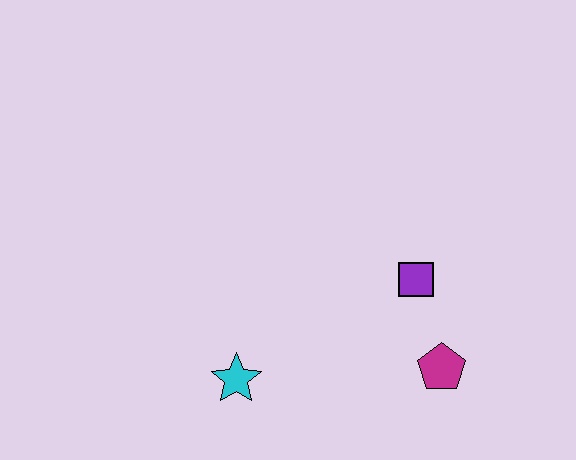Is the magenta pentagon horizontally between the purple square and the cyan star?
No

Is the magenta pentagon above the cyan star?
Yes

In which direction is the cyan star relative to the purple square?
The cyan star is to the left of the purple square.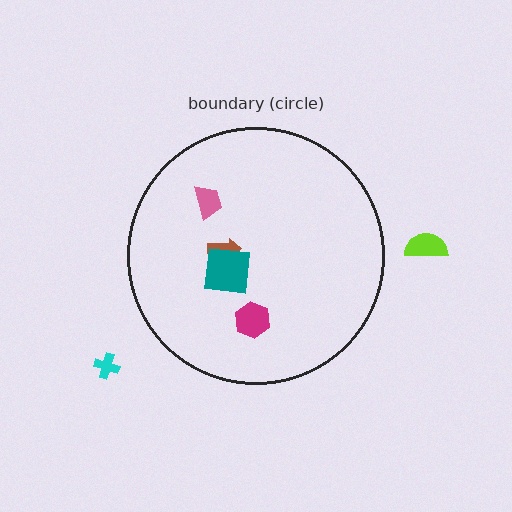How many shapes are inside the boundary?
4 inside, 2 outside.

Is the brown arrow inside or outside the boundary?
Inside.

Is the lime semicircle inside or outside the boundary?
Outside.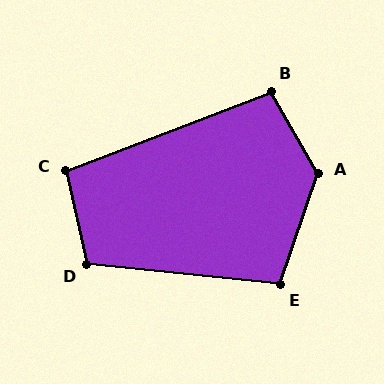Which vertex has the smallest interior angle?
C, at approximately 99 degrees.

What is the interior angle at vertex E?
Approximately 103 degrees (obtuse).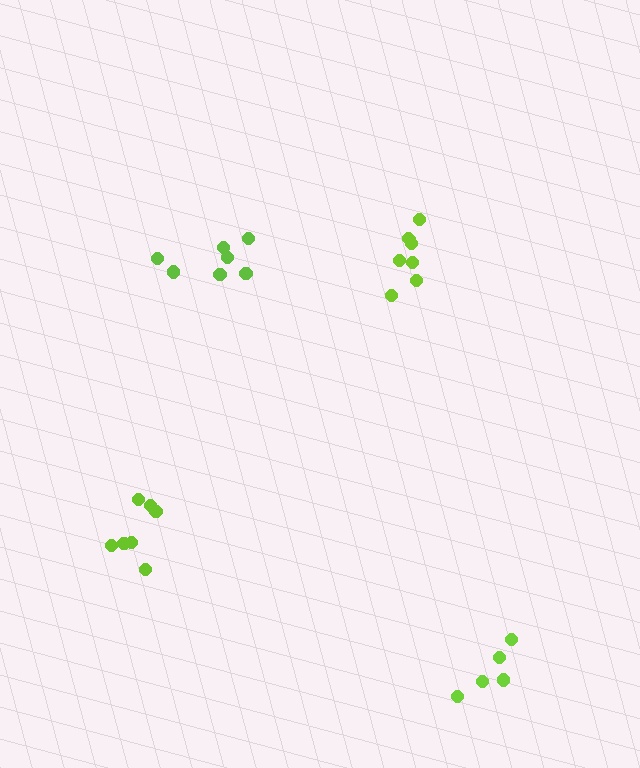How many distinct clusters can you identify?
There are 4 distinct clusters.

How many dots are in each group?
Group 1: 7 dots, Group 2: 7 dots, Group 3: 5 dots, Group 4: 8 dots (27 total).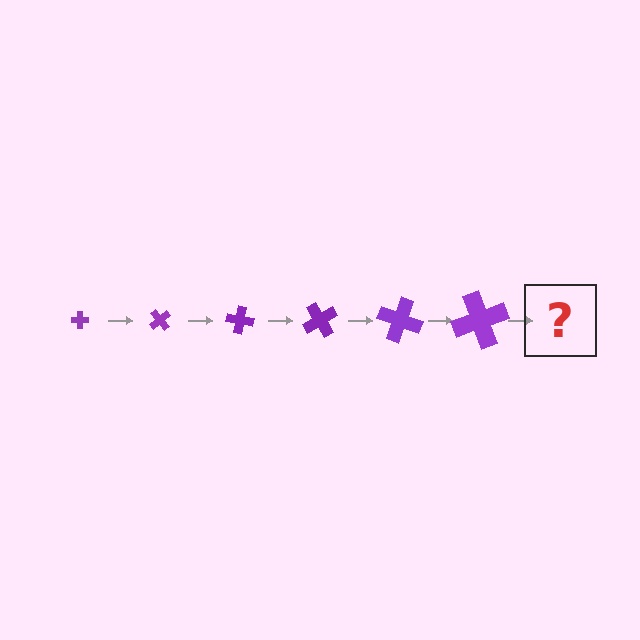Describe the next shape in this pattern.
It should be a cross, larger than the previous one and rotated 300 degrees from the start.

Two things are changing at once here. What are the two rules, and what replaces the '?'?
The two rules are that the cross grows larger each step and it rotates 50 degrees each step. The '?' should be a cross, larger than the previous one and rotated 300 degrees from the start.